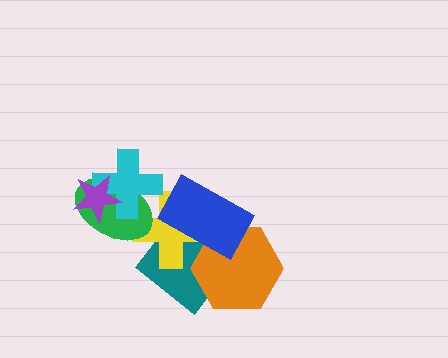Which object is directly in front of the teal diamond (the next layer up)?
The yellow cross is directly in front of the teal diamond.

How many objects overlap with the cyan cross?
3 objects overlap with the cyan cross.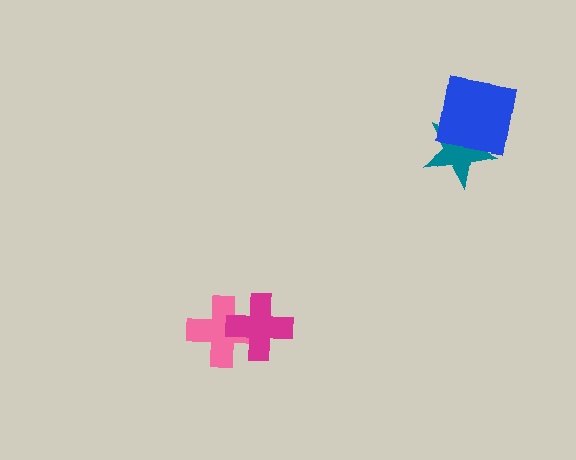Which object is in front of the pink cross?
The magenta cross is in front of the pink cross.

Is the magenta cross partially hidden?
No, no other shape covers it.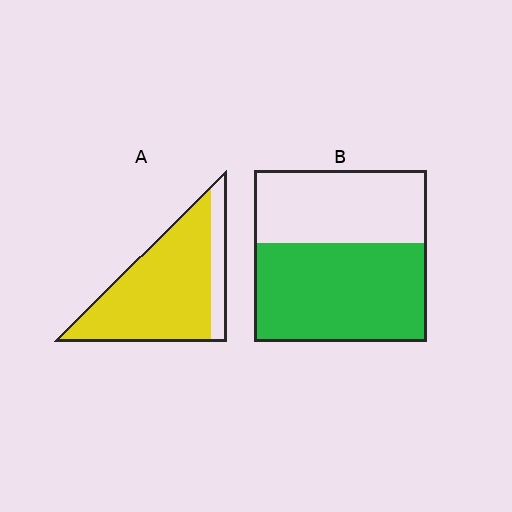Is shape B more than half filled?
Yes.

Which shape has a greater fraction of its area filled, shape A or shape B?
Shape A.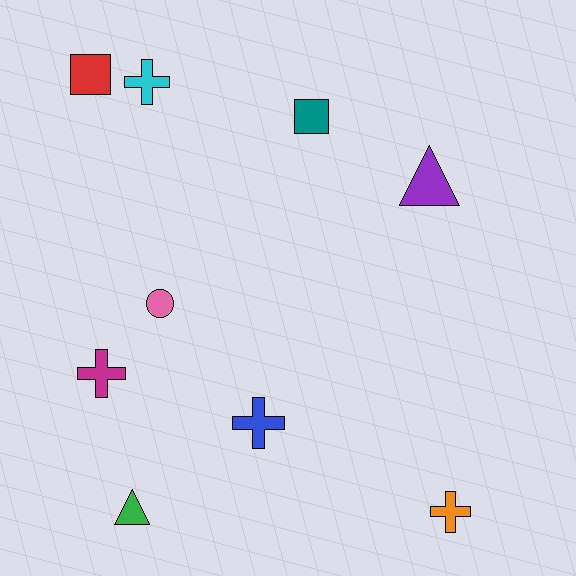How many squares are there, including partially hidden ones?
There are 2 squares.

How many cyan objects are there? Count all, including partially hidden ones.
There is 1 cyan object.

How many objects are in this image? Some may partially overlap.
There are 9 objects.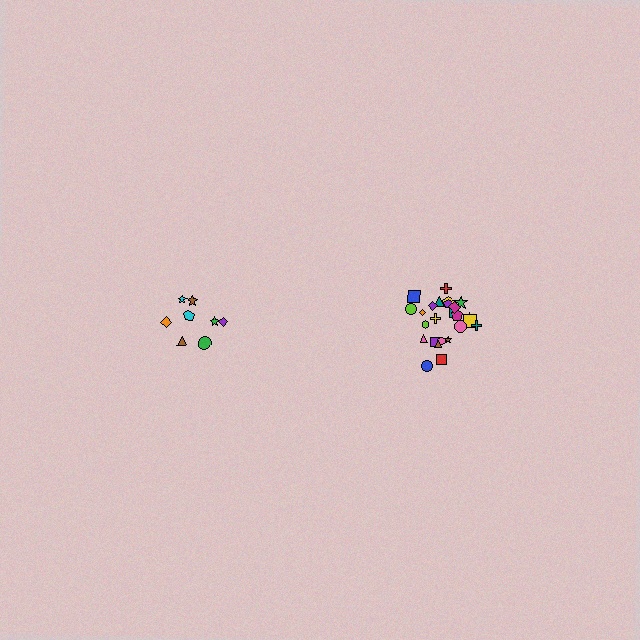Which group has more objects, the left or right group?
The right group.